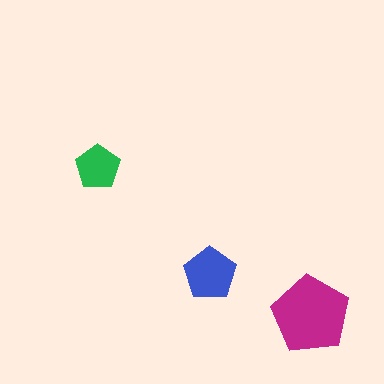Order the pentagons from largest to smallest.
the magenta one, the blue one, the green one.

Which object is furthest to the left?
The green pentagon is leftmost.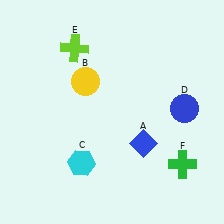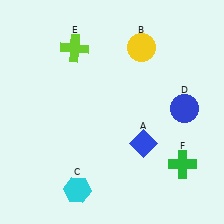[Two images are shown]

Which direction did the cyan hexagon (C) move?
The cyan hexagon (C) moved down.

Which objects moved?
The objects that moved are: the yellow circle (B), the cyan hexagon (C).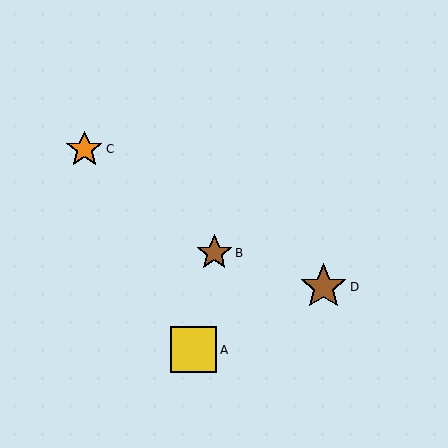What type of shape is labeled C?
Shape C is an orange star.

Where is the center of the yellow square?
The center of the yellow square is at (194, 350).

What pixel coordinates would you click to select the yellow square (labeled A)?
Click at (194, 350) to select the yellow square A.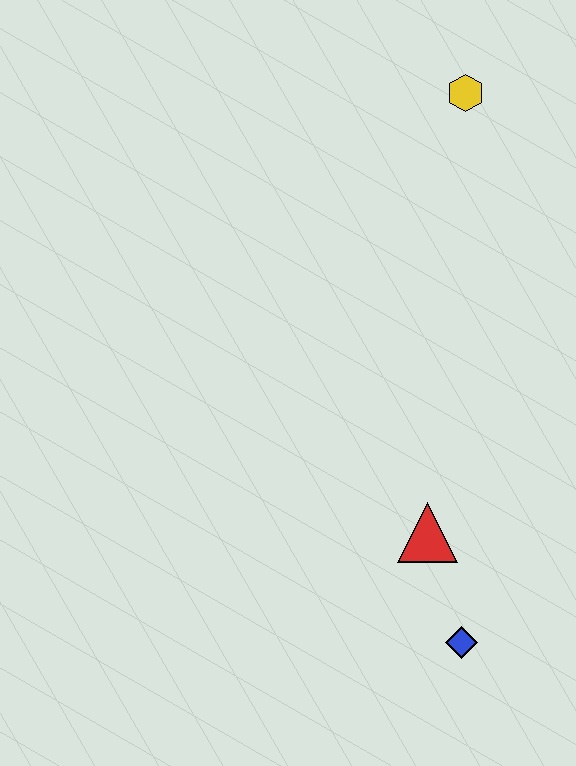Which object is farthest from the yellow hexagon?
The blue diamond is farthest from the yellow hexagon.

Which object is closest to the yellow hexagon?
The red triangle is closest to the yellow hexagon.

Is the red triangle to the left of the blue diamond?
Yes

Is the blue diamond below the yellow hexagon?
Yes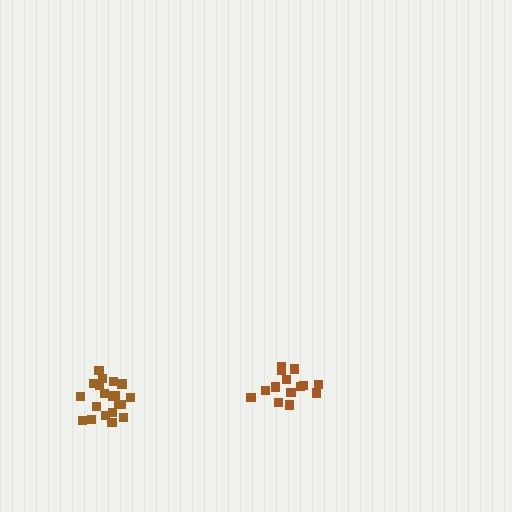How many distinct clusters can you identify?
There are 2 distinct clusters.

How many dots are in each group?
Group 1: 20 dots, Group 2: 15 dots (35 total).